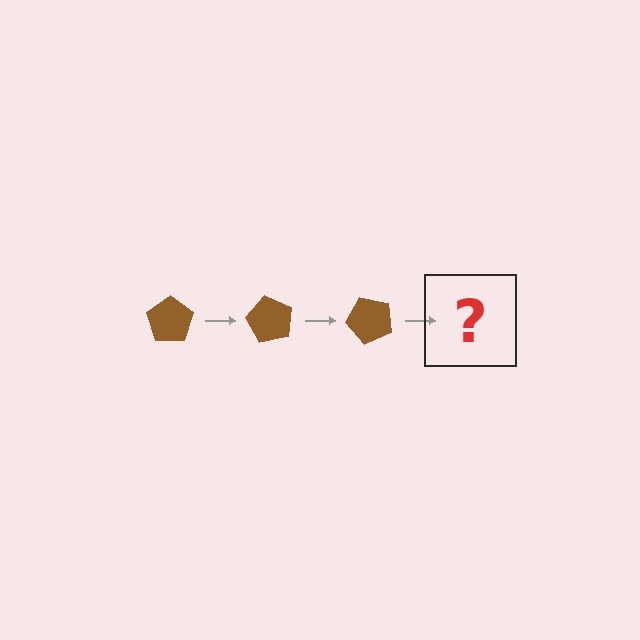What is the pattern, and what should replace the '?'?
The pattern is that the pentagon rotates 60 degrees each step. The '?' should be a brown pentagon rotated 180 degrees.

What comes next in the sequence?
The next element should be a brown pentagon rotated 180 degrees.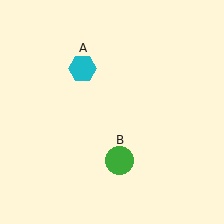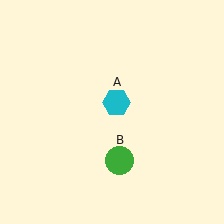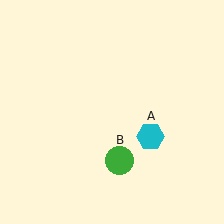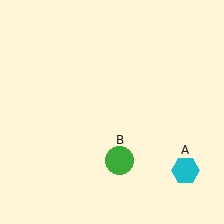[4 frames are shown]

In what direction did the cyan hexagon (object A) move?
The cyan hexagon (object A) moved down and to the right.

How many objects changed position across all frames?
1 object changed position: cyan hexagon (object A).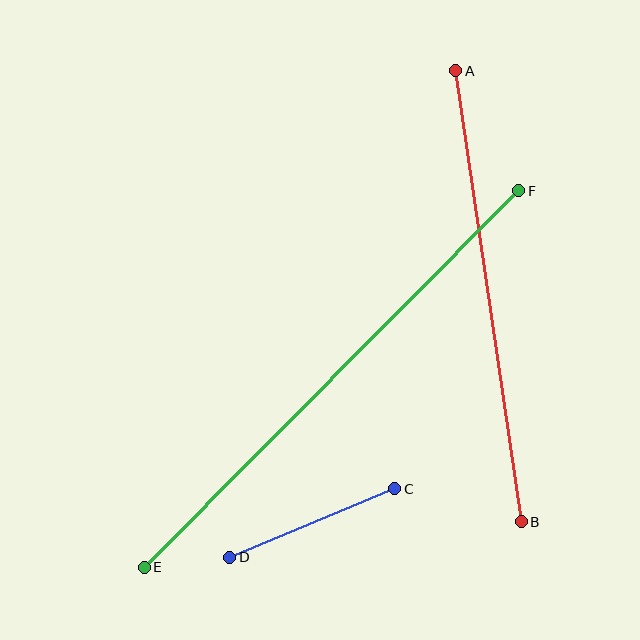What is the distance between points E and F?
The distance is approximately 531 pixels.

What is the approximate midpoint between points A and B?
The midpoint is at approximately (488, 296) pixels.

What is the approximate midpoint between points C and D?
The midpoint is at approximately (312, 523) pixels.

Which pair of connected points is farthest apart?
Points E and F are farthest apart.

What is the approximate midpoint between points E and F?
The midpoint is at approximately (331, 379) pixels.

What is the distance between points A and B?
The distance is approximately 455 pixels.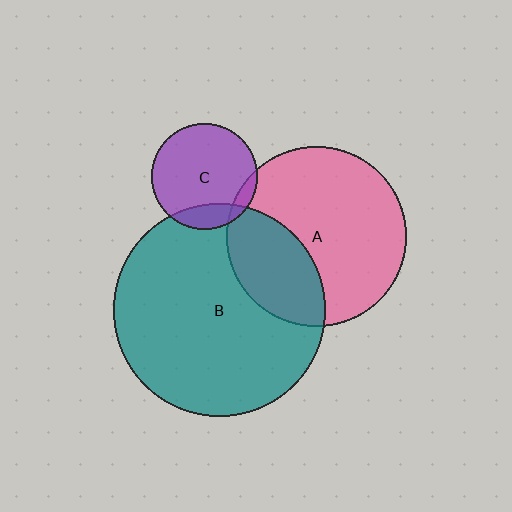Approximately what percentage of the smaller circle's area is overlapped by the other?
Approximately 30%.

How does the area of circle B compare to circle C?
Approximately 4.0 times.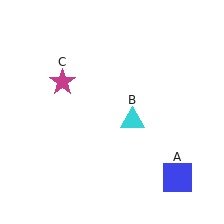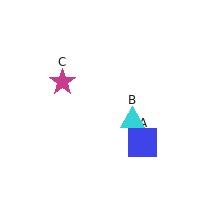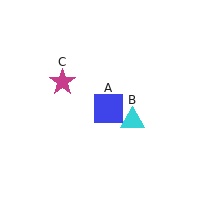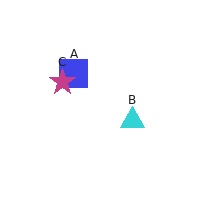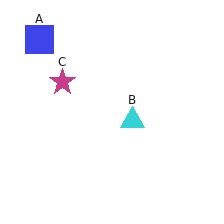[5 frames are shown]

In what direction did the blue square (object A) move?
The blue square (object A) moved up and to the left.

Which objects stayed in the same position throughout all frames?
Cyan triangle (object B) and magenta star (object C) remained stationary.